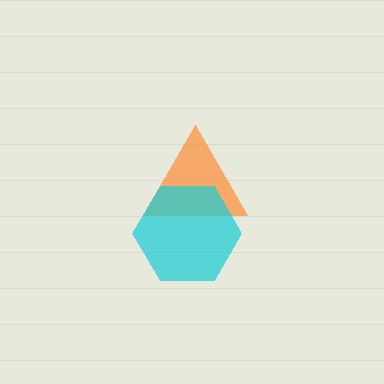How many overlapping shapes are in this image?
There are 2 overlapping shapes in the image.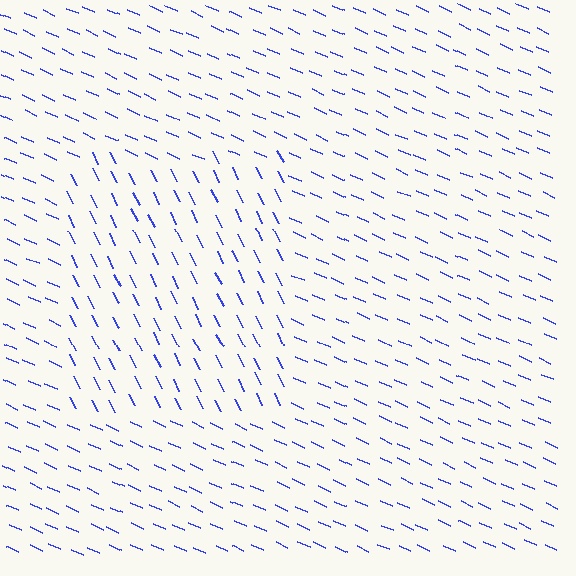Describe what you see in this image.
The image is filled with small blue line segments. A rectangle region in the image has lines oriented differently from the surrounding lines, creating a visible texture boundary.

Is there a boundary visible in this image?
Yes, there is a texture boundary formed by a change in line orientation.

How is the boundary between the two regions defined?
The boundary is defined purely by a change in line orientation (approximately 39 degrees difference). All lines are the same color and thickness.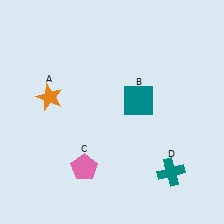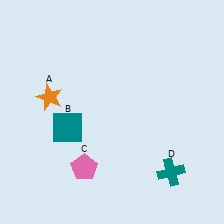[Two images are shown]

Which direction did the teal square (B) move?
The teal square (B) moved left.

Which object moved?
The teal square (B) moved left.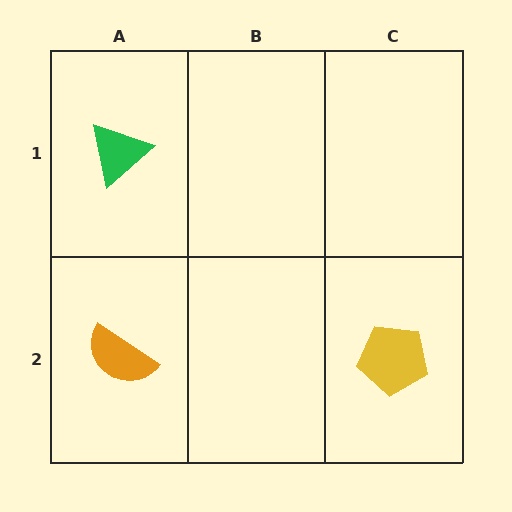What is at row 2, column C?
A yellow pentagon.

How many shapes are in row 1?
1 shape.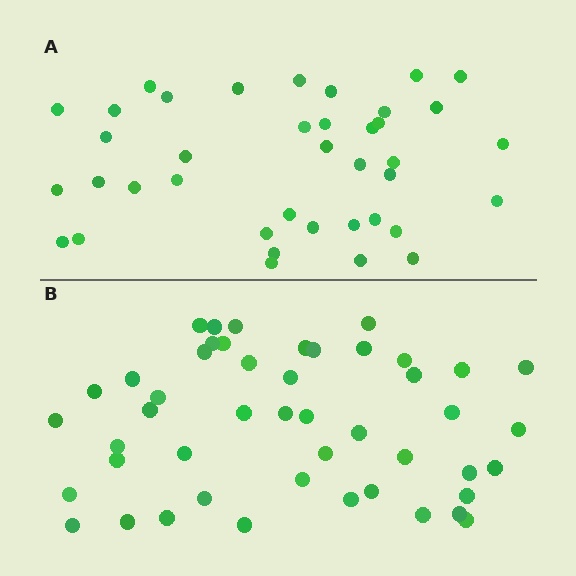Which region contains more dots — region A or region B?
Region B (the bottom region) has more dots.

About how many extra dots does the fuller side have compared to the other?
Region B has roughly 8 or so more dots than region A.